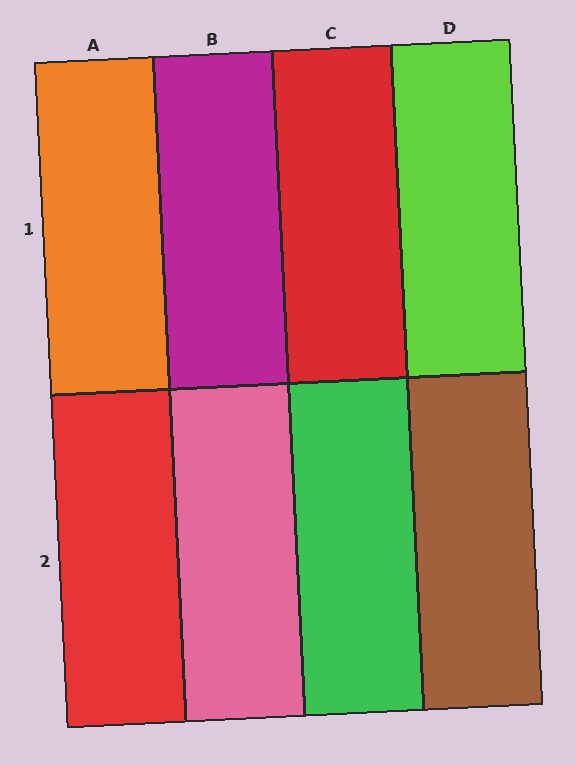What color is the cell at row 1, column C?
Red.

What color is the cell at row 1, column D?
Lime.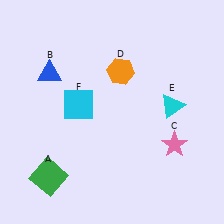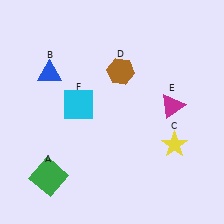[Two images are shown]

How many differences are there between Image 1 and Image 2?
There are 3 differences between the two images.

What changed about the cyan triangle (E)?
In Image 1, E is cyan. In Image 2, it changed to magenta.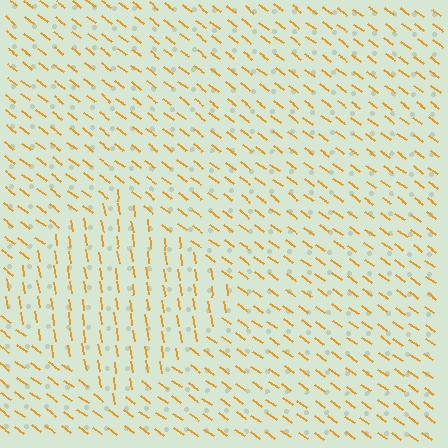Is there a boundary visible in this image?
Yes, there is a texture boundary formed by a change in line orientation.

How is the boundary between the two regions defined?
The boundary is defined purely by a change in line orientation (approximately 45 degrees difference). All lines are the same color and thickness.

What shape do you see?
I see a diamond.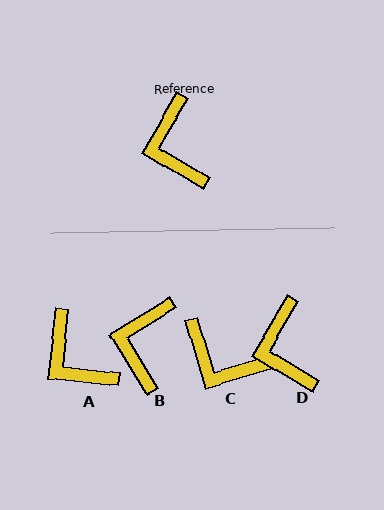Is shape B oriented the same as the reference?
No, it is off by about 28 degrees.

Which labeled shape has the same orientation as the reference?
D.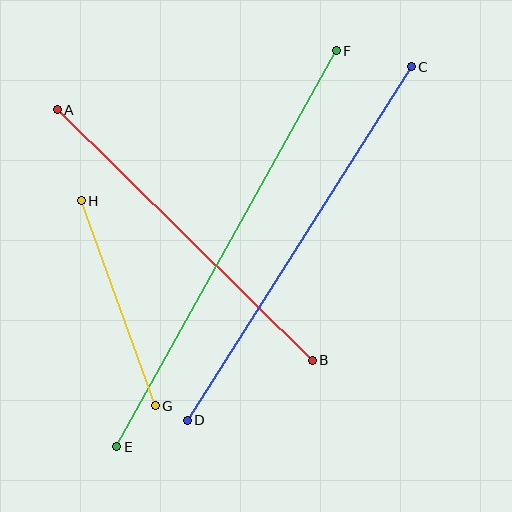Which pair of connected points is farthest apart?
Points E and F are farthest apart.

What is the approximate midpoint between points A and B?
The midpoint is at approximately (185, 235) pixels.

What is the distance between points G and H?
The distance is approximately 218 pixels.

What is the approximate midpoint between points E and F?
The midpoint is at approximately (227, 249) pixels.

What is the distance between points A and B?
The distance is approximately 357 pixels.